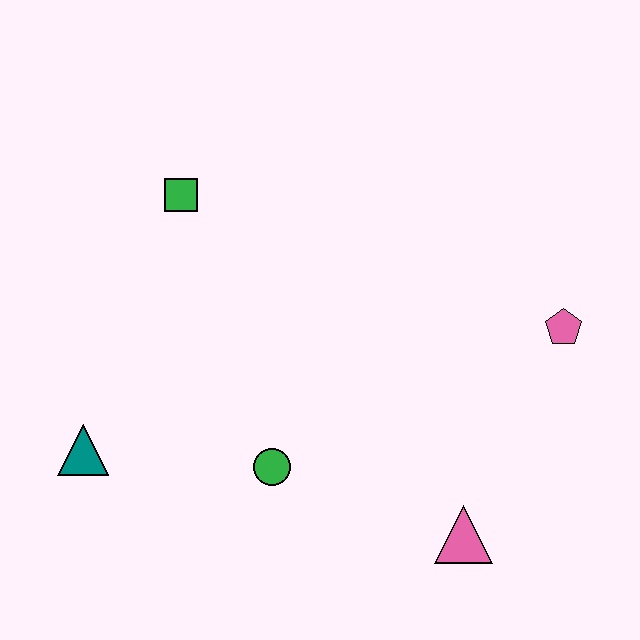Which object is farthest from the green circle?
The pink pentagon is farthest from the green circle.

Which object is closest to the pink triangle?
The green circle is closest to the pink triangle.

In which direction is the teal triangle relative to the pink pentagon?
The teal triangle is to the left of the pink pentagon.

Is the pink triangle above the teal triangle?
No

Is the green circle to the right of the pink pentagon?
No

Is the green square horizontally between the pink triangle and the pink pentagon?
No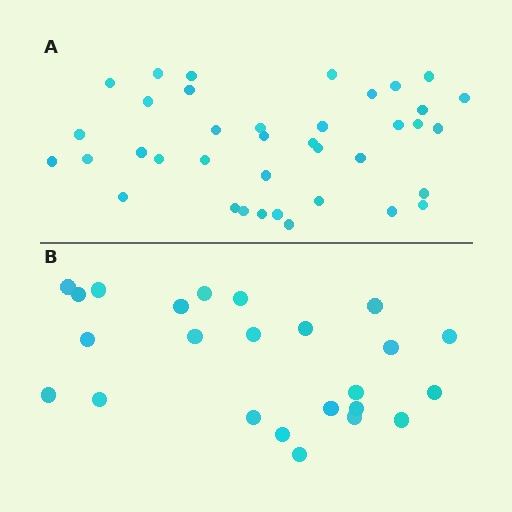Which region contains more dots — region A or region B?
Region A (the top region) has more dots.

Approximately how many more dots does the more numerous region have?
Region A has approximately 15 more dots than region B.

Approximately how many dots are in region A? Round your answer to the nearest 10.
About 40 dots. (The exact count is 38, which rounds to 40.)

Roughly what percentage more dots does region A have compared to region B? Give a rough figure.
About 60% more.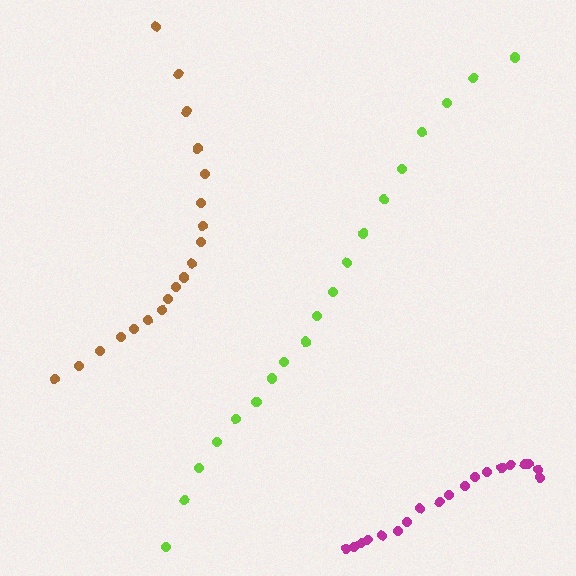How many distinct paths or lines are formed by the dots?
There are 3 distinct paths.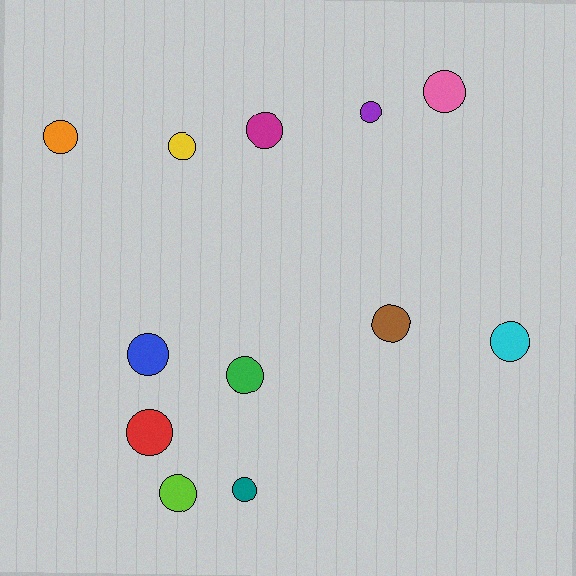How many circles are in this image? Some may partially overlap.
There are 12 circles.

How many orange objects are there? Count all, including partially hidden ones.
There is 1 orange object.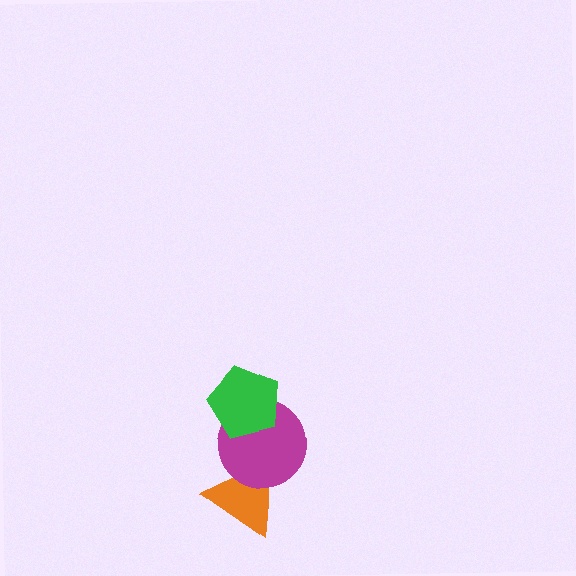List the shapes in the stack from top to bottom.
From top to bottom: the green pentagon, the magenta circle, the orange triangle.